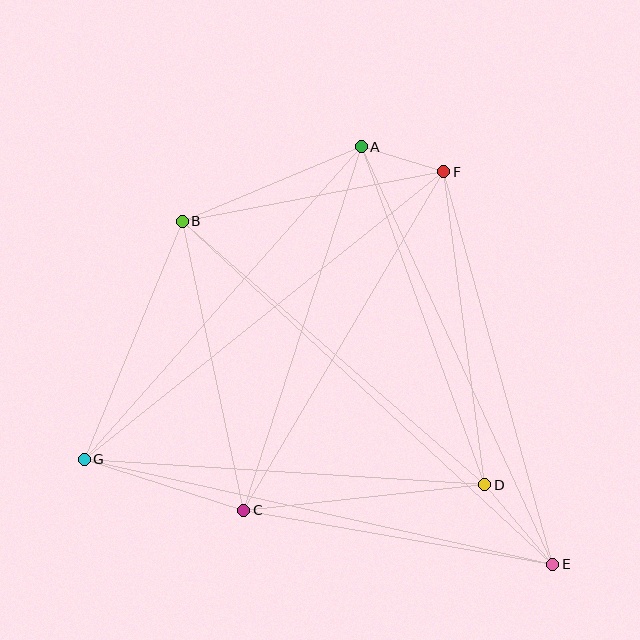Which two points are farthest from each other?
Points B and E are farthest from each other.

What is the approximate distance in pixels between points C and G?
The distance between C and G is approximately 167 pixels.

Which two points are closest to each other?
Points A and F are closest to each other.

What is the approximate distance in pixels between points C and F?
The distance between C and F is approximately 393 pixels.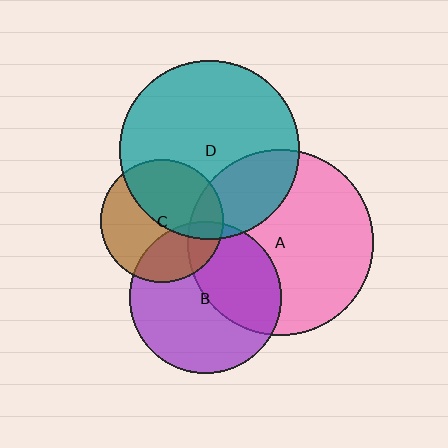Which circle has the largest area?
Circle A (pink).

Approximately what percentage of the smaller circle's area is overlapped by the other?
Approximately 45%.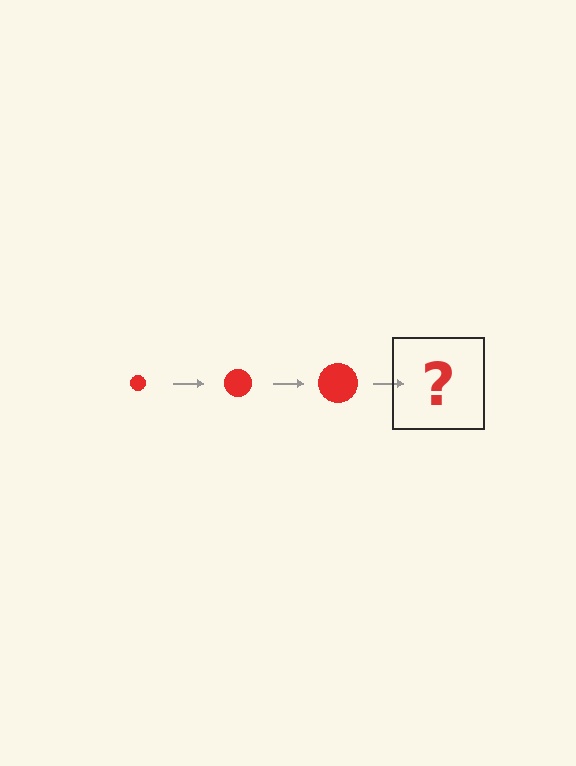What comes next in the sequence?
The next element should be a red circle, larger than the previous one.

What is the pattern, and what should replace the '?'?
The pattern is that the circle gets progressively larger each step. The '?' should be a red circle, larger than the previous one.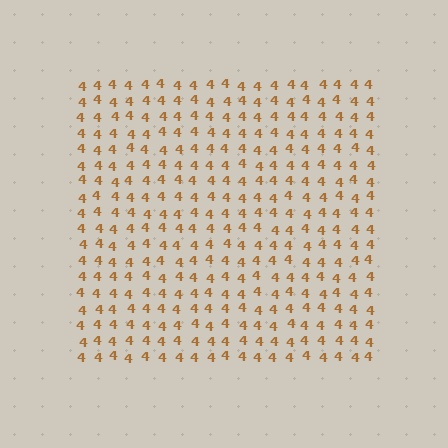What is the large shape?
The large shape is a square.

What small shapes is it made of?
It is made of small digit 4's.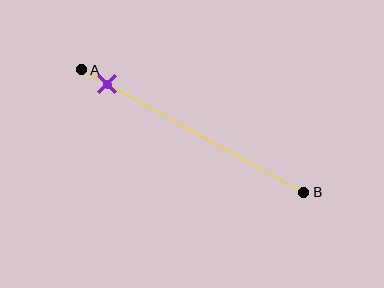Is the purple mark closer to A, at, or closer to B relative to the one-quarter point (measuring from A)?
The purple mark is closer to point A than the one-quarter point of segment AB.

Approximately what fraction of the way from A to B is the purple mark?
The purple mark is approximately 10% of the way from A to B.